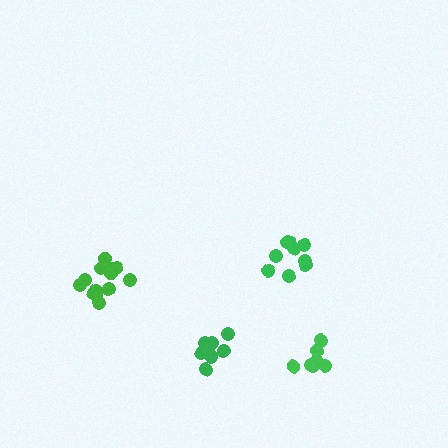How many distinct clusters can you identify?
There are 4 distinct clusters.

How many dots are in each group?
Group 1: 7 dots, Group 2: 9 dots, Group 3: 8 dots, Group 4: 13 dots (37 total).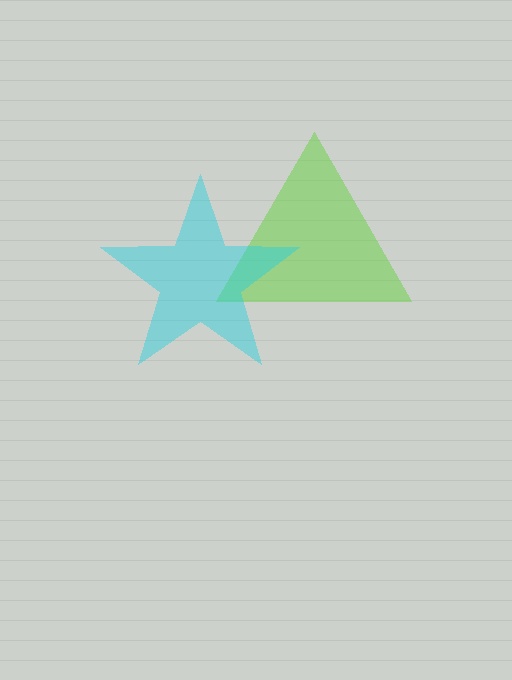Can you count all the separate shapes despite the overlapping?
Yes, there are 2 separate shapes.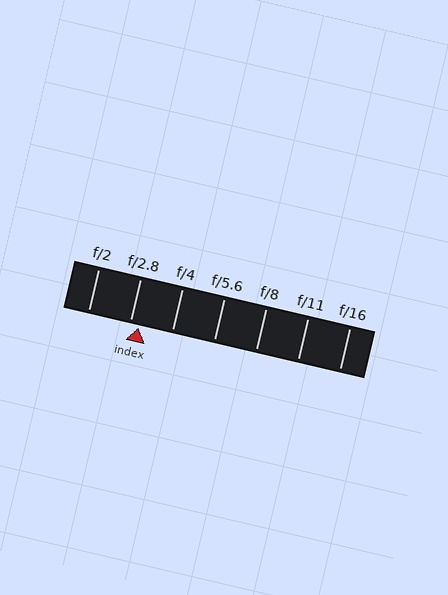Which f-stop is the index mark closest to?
The index mark is closest to f/2.8.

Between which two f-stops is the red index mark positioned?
The index mark is between f/2.8 and f/4.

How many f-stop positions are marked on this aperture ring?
There are 7 f-stop positions marked.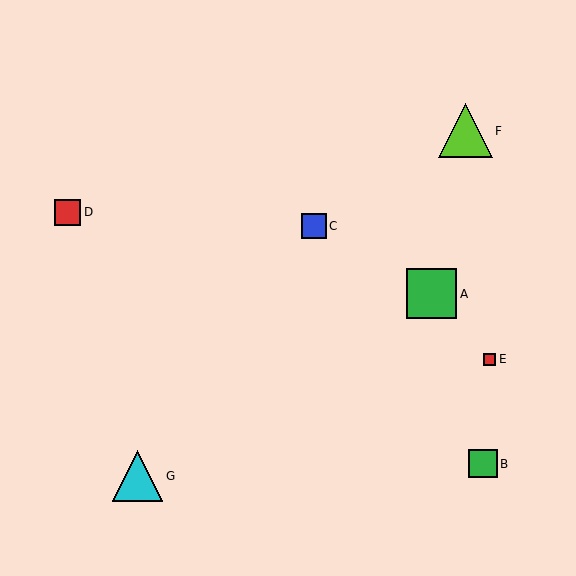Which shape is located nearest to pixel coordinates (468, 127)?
The lime triangle (labeled F) at (465, 131) is nearest to that location.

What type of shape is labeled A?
Shape A is a green square.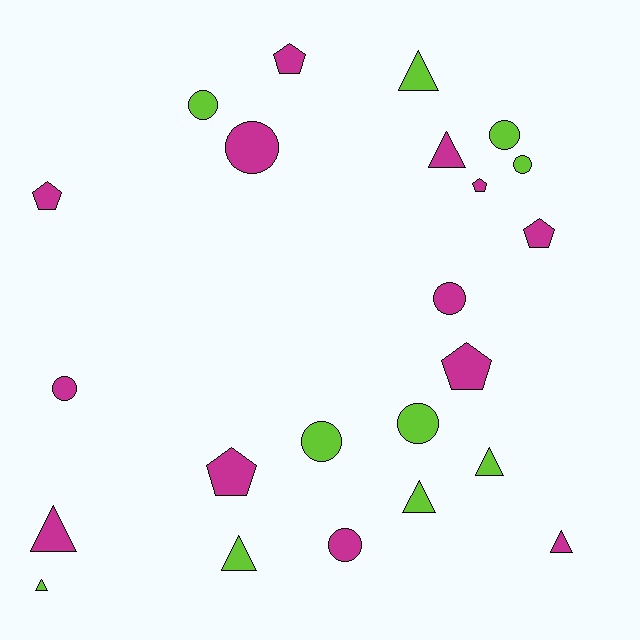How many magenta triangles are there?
There are 3 magenta triangles.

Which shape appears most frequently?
Circle, with 9 objects.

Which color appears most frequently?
Magenta, with 13 objects.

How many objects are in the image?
There are 23 objects.